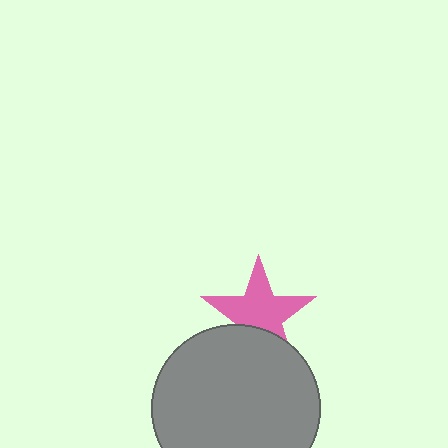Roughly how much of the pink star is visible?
Most of it is visible (roughly 70%).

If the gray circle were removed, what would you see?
You would see the complete pink star.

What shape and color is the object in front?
The object in front is a gray circle.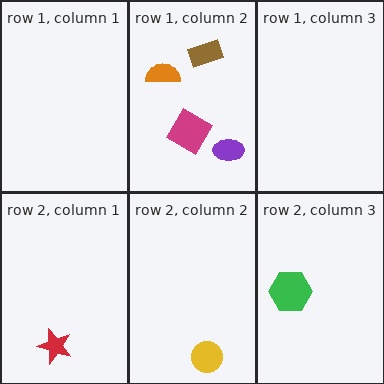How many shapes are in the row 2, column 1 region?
1.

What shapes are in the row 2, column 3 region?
The green hexagon.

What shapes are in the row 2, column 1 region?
The red star.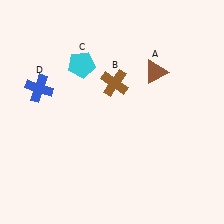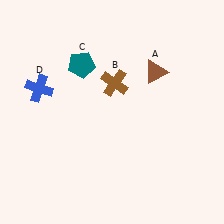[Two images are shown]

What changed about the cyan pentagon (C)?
In Image 1, C is cyan. In Image 2, it changed to teal.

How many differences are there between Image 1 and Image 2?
There is 1 difference between the two images.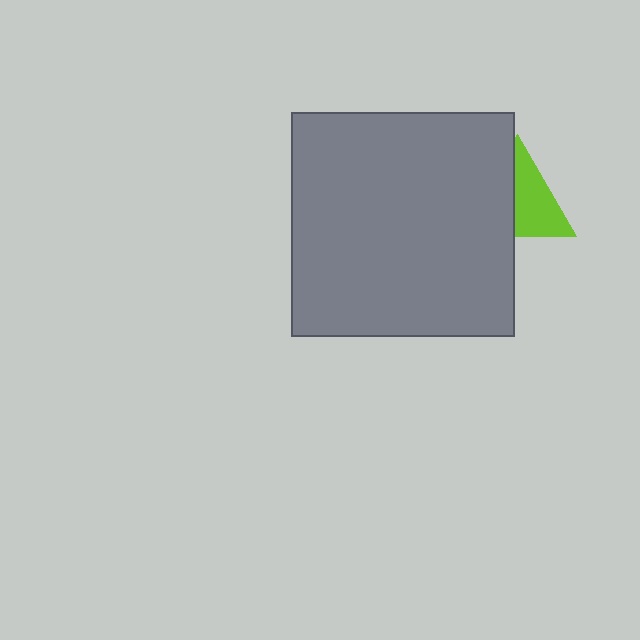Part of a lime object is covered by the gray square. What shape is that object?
It is a triangle.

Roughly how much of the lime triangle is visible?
About half of it is visible (roughly 53%).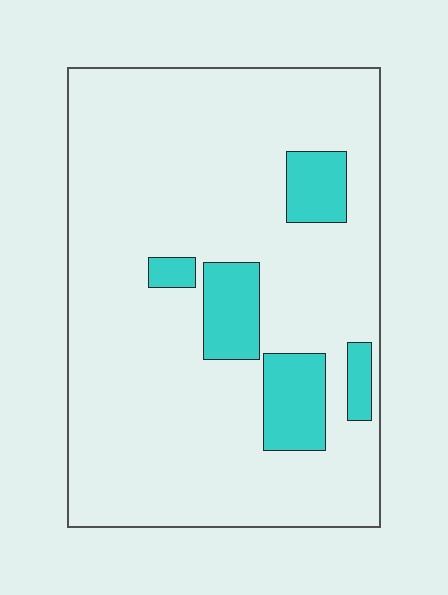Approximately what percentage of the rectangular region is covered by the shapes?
Approximately 15%.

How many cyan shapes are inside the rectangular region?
5.